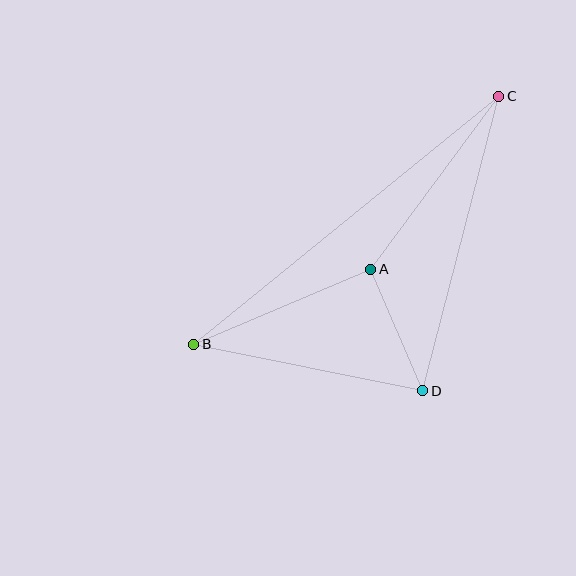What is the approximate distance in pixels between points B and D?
The distance between B and D is approximately 234 pixels.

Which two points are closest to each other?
Points A and D are closest to each other.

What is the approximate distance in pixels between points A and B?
The distance between A and B is approximately 192 pixels.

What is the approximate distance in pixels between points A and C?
The distance between A and C is approximately 215 pixels.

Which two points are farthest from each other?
Points B and C are farthest from each other.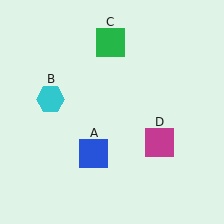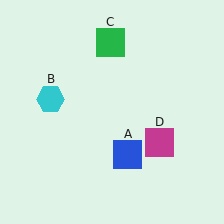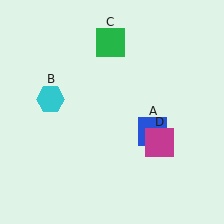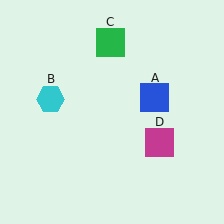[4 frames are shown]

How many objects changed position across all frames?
1 object changed position: blue square (object A).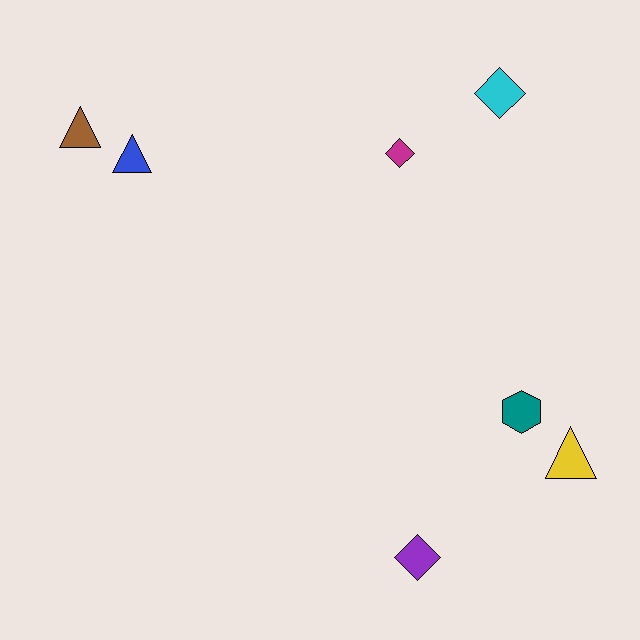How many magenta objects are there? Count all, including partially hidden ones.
There is 1 magenta object.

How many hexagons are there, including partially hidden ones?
There is 1 hexagon.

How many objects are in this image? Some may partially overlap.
There are 7 objects.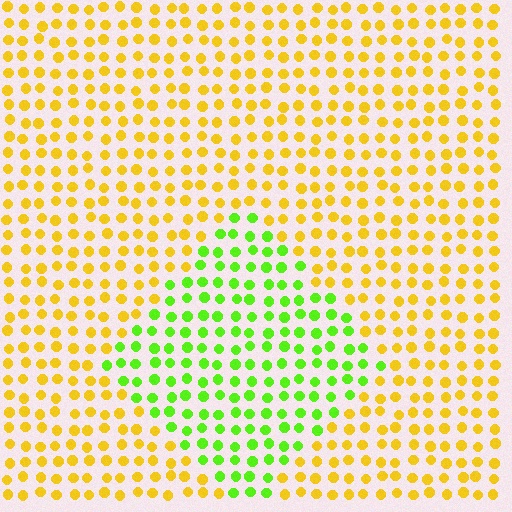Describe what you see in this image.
The image is filled with small yellow elements in a uniform arrangement. A diamond-shaped region is visible where the elements are tinted to a slightly different hue, forming a subtle color boundary.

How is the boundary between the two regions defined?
The boundary is defined purely by a slight shift in hue (about 55 degrees). Spacing, size, and orientation are identical on both sides.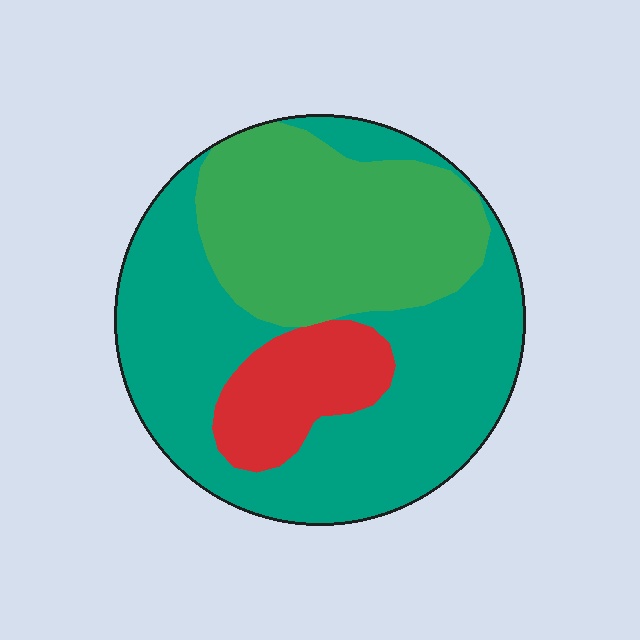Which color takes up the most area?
Teal, at roughly 55%.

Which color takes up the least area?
Red, at roughly 15%.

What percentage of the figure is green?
Green takes up between a sixth and a third of the figure.